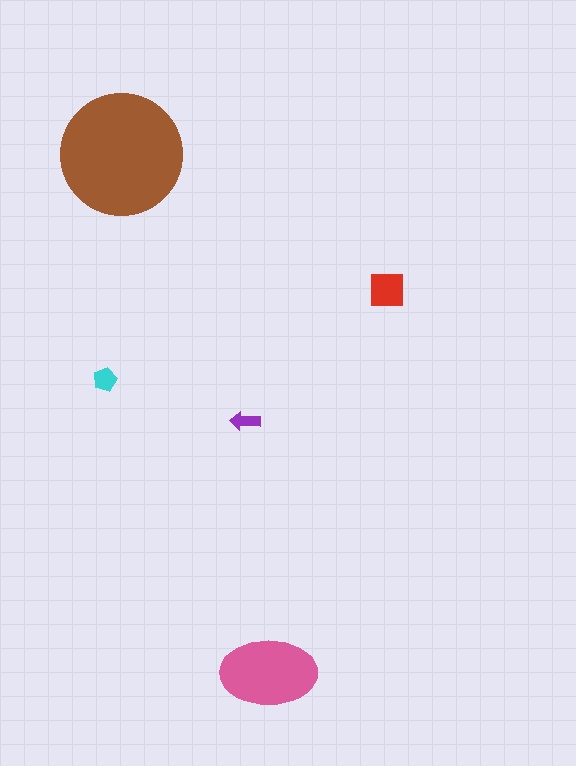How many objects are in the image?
There are 5 objects in the image.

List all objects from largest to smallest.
The brown circle, the pink ellipse, the red square, the cyan pentagon, the purple arrow.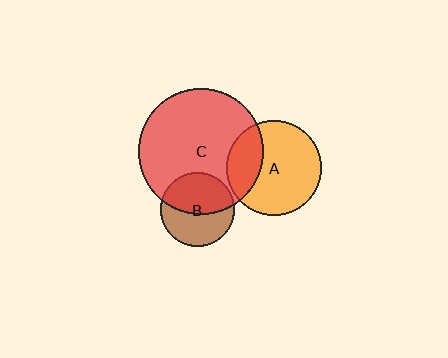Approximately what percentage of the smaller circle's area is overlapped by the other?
Approximately 50%.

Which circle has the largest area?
Circle C (red).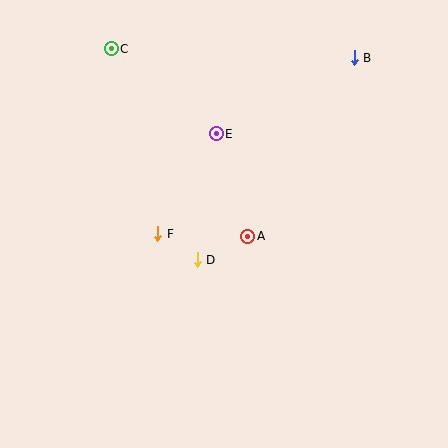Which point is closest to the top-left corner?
Point C is closest to the top-left corner.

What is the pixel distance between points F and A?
The distance between F and A is 90 pixels.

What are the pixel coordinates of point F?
Point F is at (158, 234).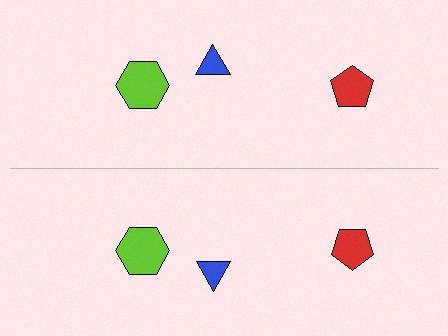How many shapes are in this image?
There are 6 shapes in this image.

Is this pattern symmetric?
Yes, this pattern has bilateral (reflection) symmetry.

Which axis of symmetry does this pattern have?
The pattern has a horizontal axis of symmetry running through the center of the image.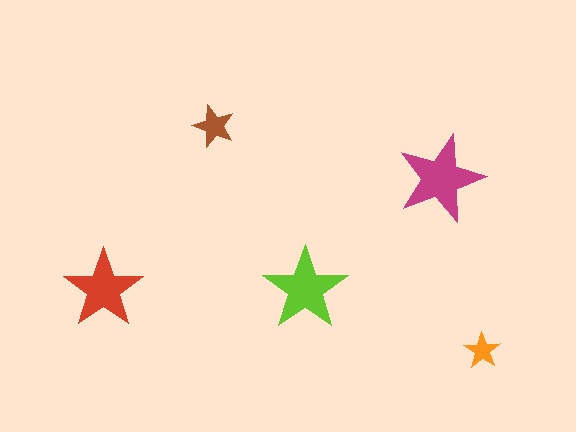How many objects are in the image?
There are 5 objects in the image.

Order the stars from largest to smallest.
the magenta one, the lime one, the red one, the brown one, the orange one.